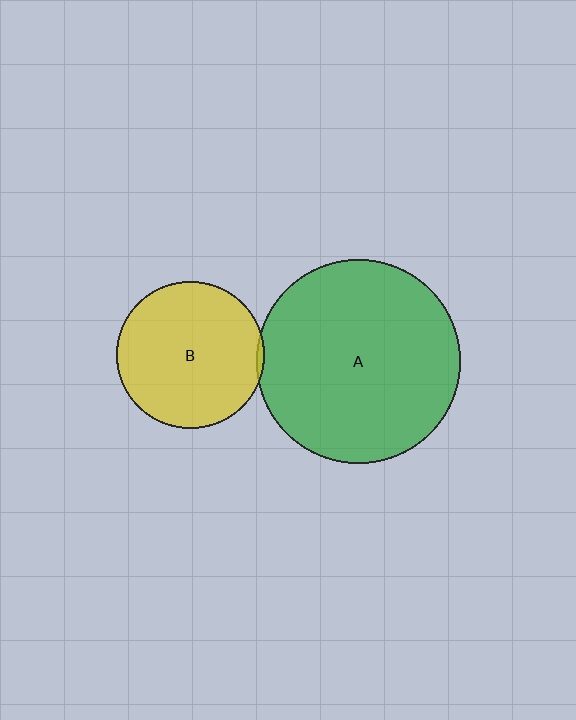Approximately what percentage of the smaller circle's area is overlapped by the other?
Approximately 5%.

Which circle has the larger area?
Circle A (green).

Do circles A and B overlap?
Yes.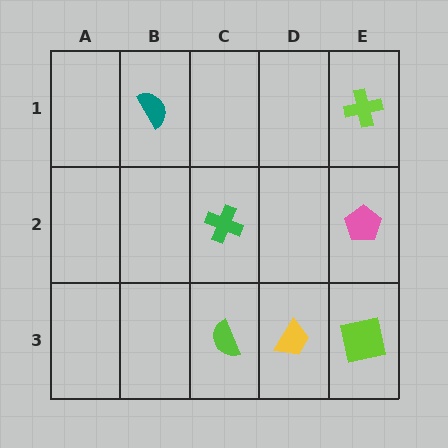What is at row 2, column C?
A green cross.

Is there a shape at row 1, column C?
No, that cell is empty.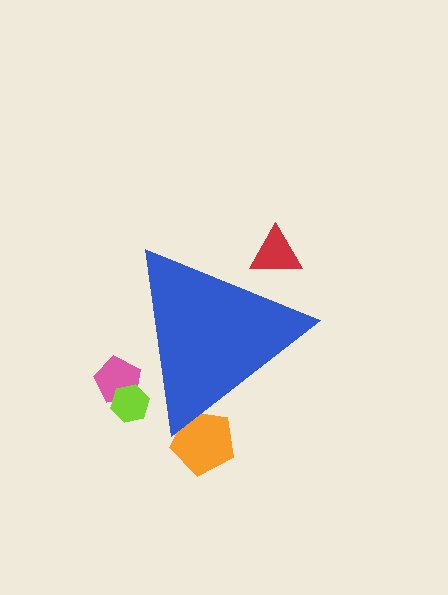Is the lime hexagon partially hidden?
Yes, the lime hexagon is partially hidden behind the blue triangle.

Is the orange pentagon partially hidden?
Yes, the orange pentagon is partially hidden behind the blue triangle.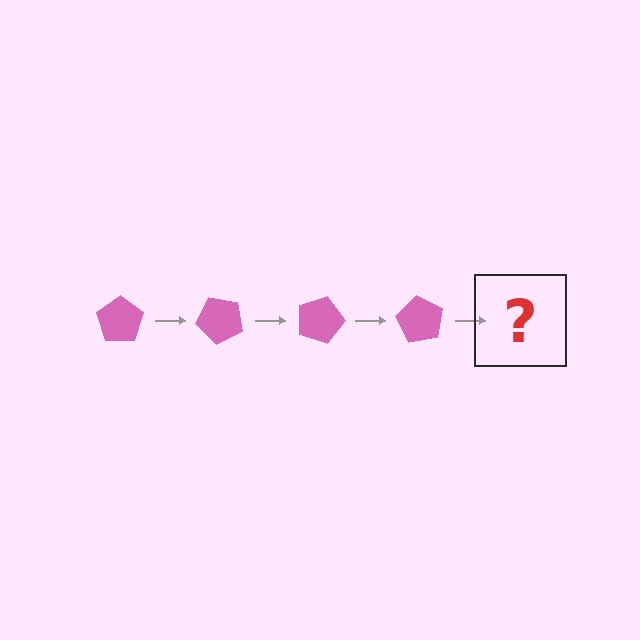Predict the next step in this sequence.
The next step is a pink pentagon rotated 180 degrees.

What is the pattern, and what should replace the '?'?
The pattern is that the pentagon rotates 45 degrees each step. The '?' should be a pink pentagon rotated 180 degrees.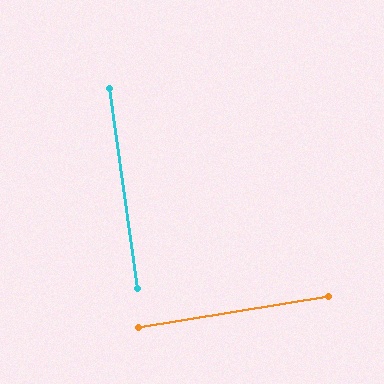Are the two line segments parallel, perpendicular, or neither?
Perpendicular — they meet at approximately 89°.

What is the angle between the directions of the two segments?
Approximately 89 degrees.